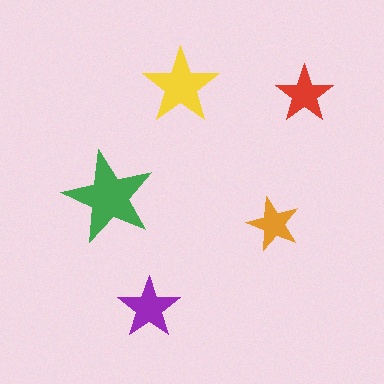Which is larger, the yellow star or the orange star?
The yellow one.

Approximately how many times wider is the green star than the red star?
About 1.5 times wider.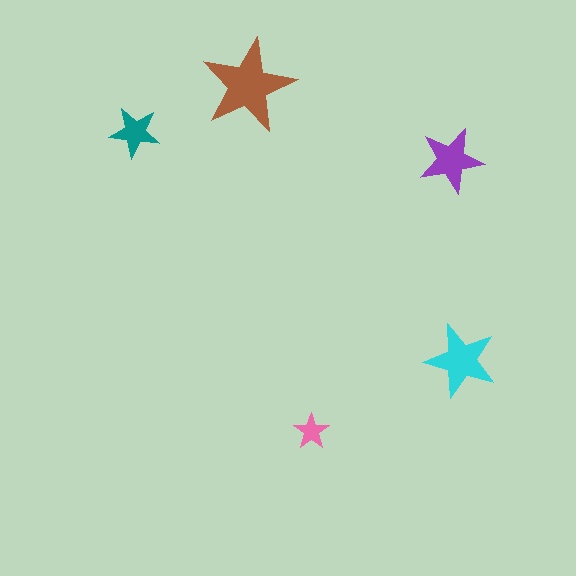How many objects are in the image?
There are 5 objects in the image.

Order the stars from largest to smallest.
the brown one, the cyan one, the purple one, the teal one, the pink one.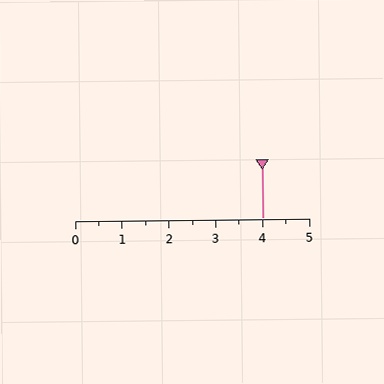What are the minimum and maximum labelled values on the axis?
The axis runs from 0 to 5.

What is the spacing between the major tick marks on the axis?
The major ticks are spaced 1 apart.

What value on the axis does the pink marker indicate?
The marker indicates approximately 4.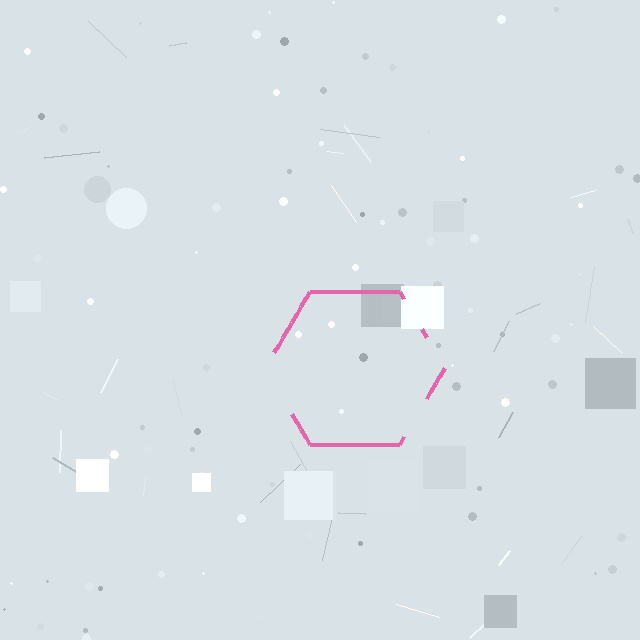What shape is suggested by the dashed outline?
The dashed outline suggests a hexagon.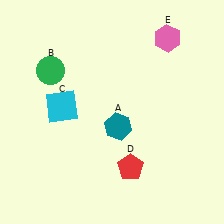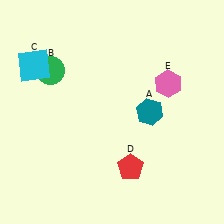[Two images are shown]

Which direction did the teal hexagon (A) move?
The teal hexagon (A) moved right.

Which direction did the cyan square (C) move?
The cyan square (C) moved up.